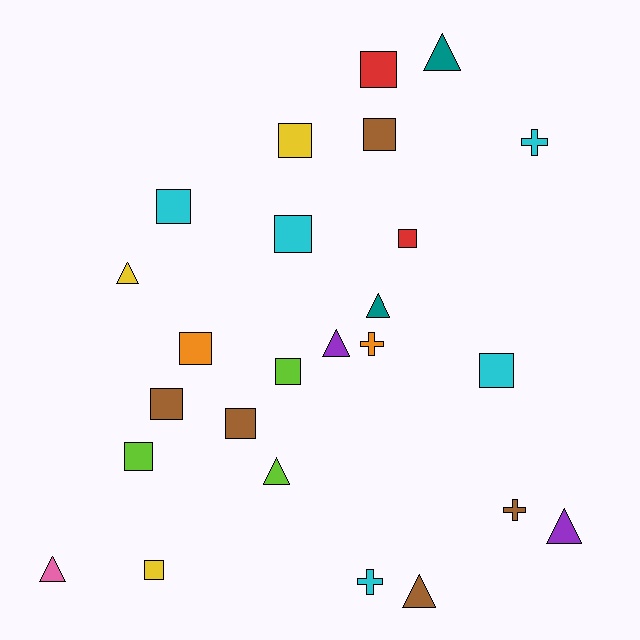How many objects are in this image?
There are 25 objects.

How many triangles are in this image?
There are 8 triangles.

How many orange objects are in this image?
There are 2 orange objects.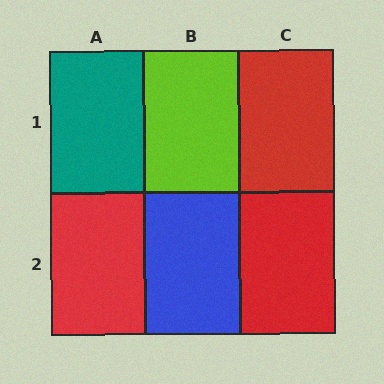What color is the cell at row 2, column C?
Red.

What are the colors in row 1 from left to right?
Teal, lime, red.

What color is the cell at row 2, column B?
Blue.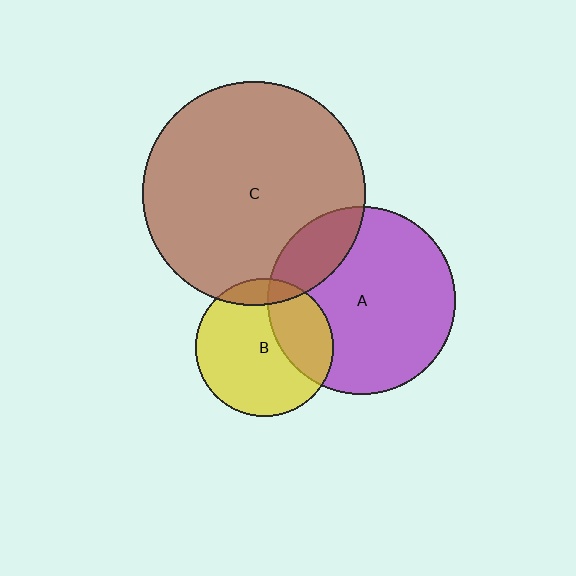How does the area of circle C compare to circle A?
Approximately 1.4 times.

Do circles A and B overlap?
Yes.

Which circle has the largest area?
Circle C (brown).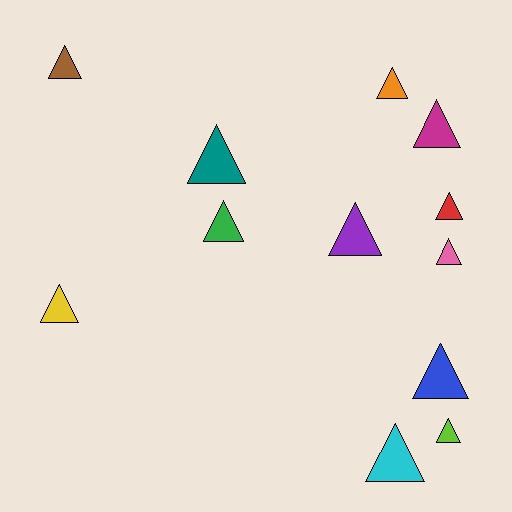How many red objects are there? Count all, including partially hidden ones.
There is 1 red object.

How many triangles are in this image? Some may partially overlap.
There are 12 triangles.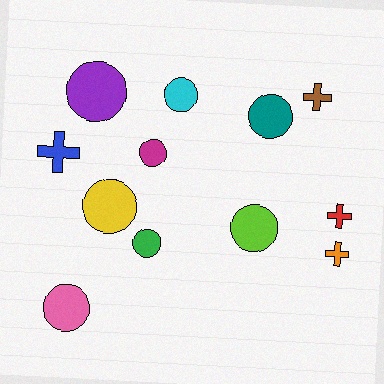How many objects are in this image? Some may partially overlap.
There are 12 objects.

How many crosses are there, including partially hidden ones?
There are 4 crosses.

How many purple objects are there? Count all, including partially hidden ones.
There is 1 purple object.